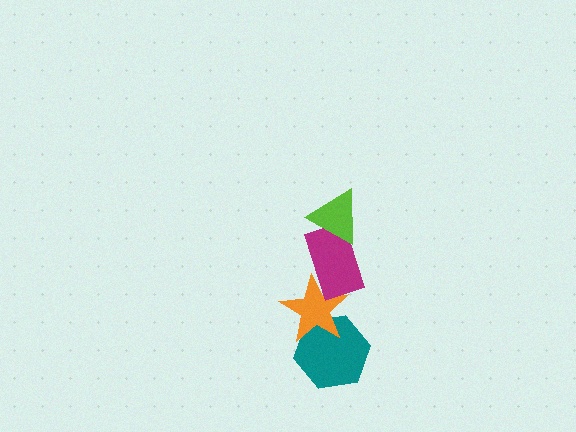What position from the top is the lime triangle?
The lime triangle is 1st from the top.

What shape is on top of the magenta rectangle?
The lime triangle is on top of the magenta rectangle.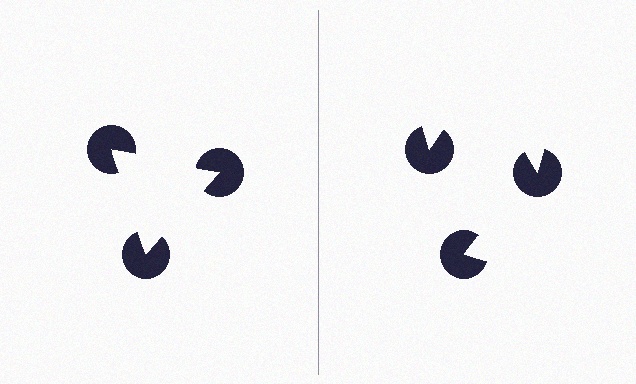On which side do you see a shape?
An illusory triangle appears on the left side. On the right side the wedge cuts are rotated, so no coherent shape forms.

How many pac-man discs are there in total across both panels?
6 — 3 on each side.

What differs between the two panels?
The pac-man discs are positioned identically on both sides; only the wedge orientations differ. On the left they align to a triangle; on the right they are misaligned.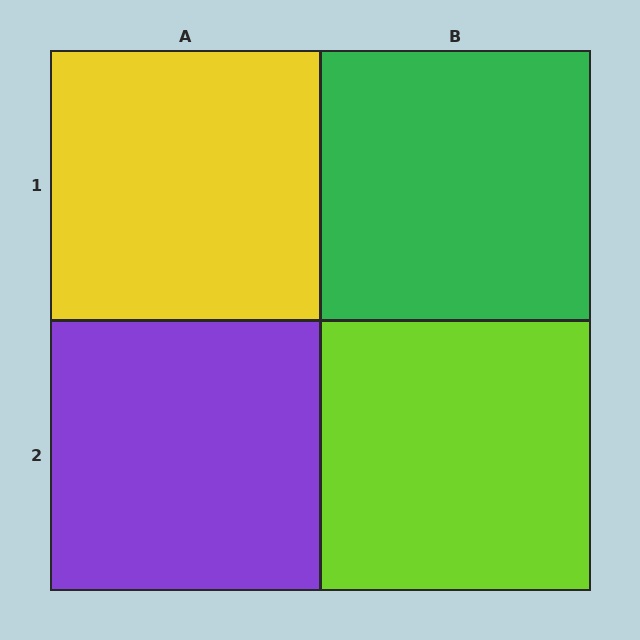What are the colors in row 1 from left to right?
Yellow, green.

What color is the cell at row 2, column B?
Lime.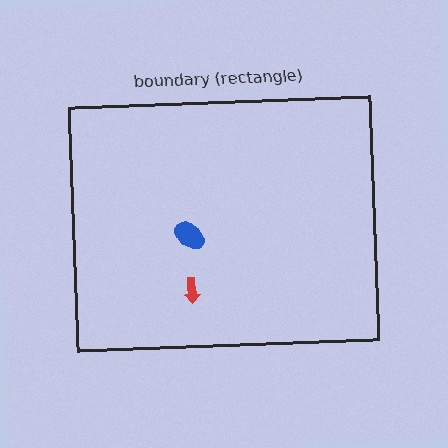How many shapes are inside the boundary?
2 inside, 0 outside.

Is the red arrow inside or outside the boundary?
Inside.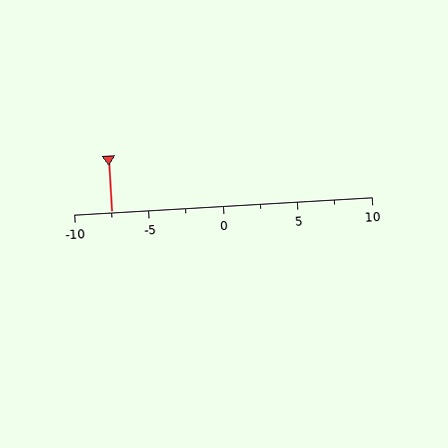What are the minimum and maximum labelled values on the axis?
The axis runs from -10 to 10.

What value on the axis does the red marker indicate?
The marker indicates approximately -7.5.